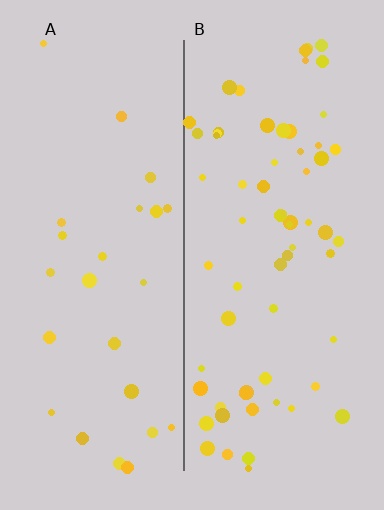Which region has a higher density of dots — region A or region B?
B (the right).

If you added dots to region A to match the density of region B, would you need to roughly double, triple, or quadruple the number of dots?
Approximately triple.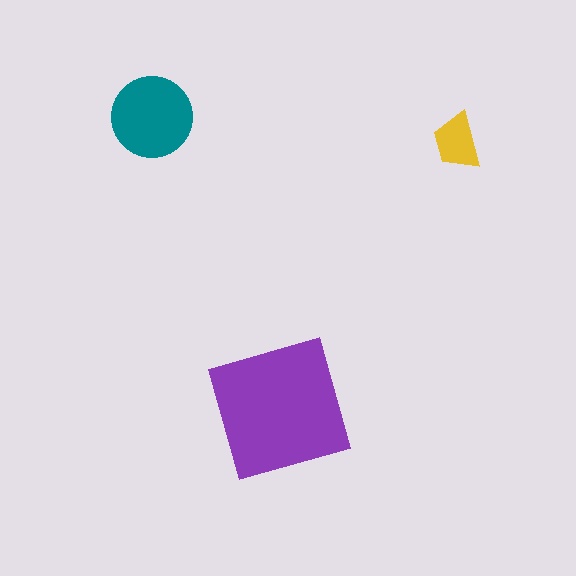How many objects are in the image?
There are 3 objects in the image.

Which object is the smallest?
The yellow trapezoid.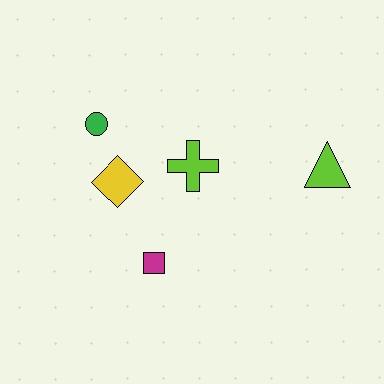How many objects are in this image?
There are 5 objects.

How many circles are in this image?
There is 1 circle.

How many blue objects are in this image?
There are no blue objects.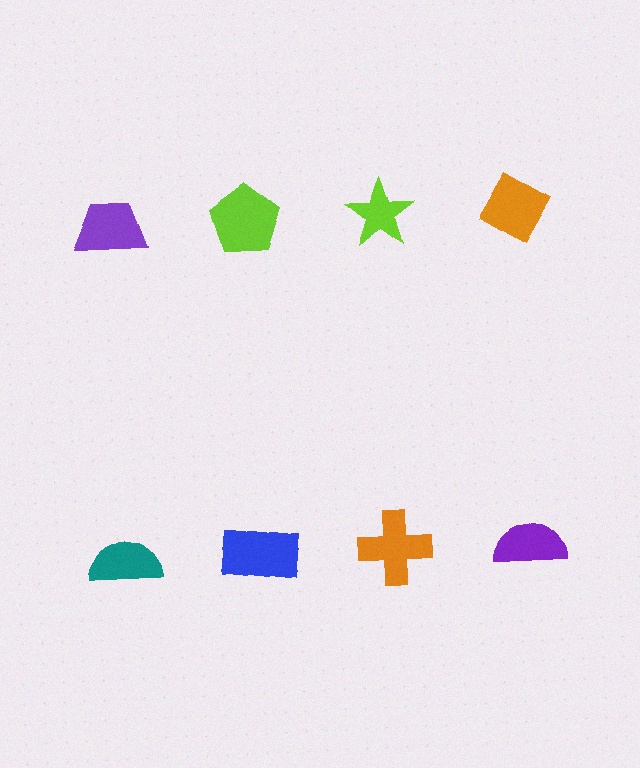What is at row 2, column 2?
A blue rectangle.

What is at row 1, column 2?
A lime pentagon.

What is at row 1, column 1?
A purple trapezoid.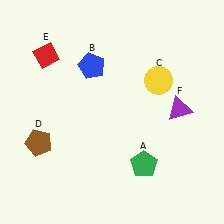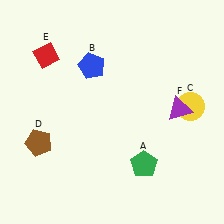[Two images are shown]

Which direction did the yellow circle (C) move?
The yellow circle (C) moved right.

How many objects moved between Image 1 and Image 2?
1 object moved between the two images.